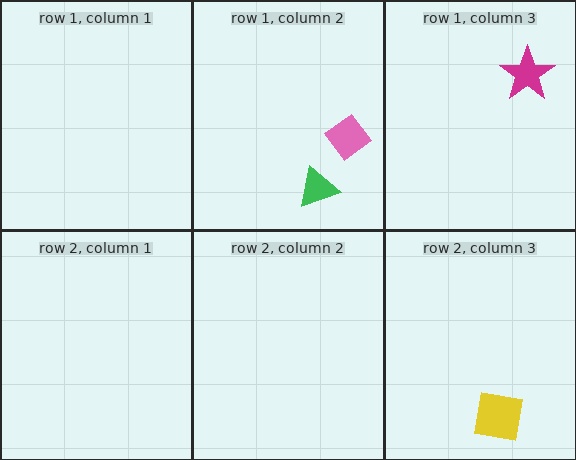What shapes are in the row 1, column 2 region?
The pink diamond, the green triangle.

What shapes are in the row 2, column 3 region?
The yellow square.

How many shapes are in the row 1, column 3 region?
1.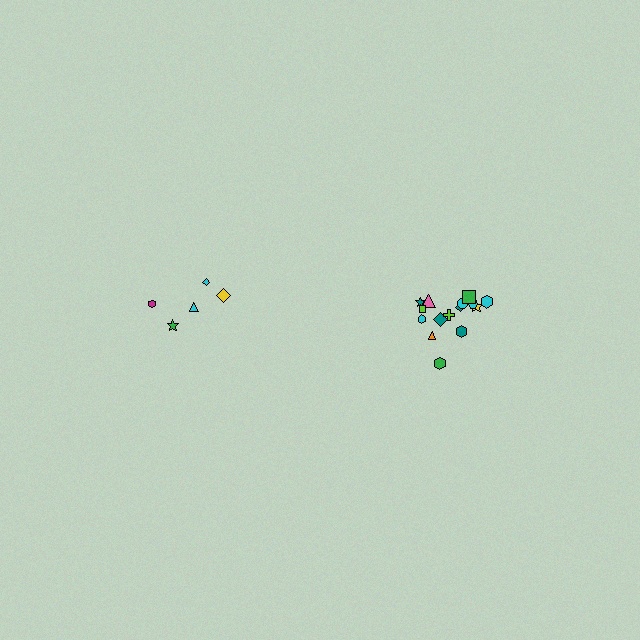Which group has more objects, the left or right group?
The right group.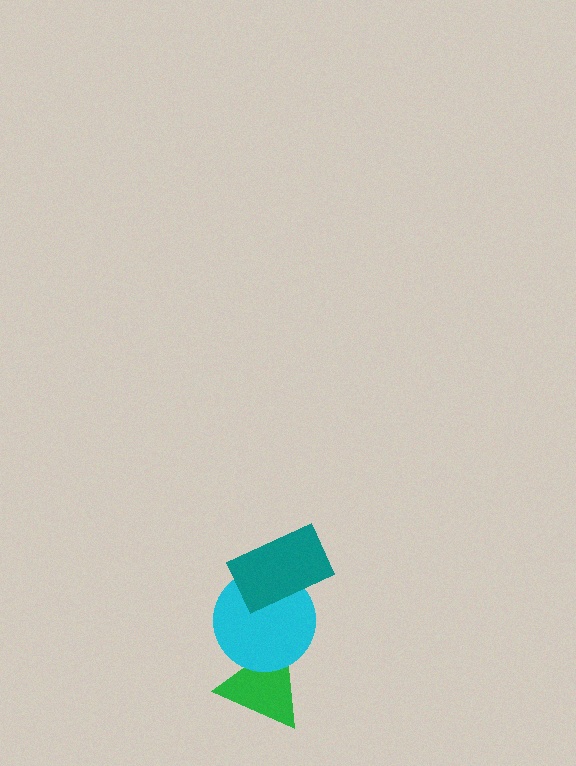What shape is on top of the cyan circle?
The teal rectangle is on top of the cyan circle.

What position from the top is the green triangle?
The green triangle is 3rd from the top.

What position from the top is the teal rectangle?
The teal rectangle is 1st from the top.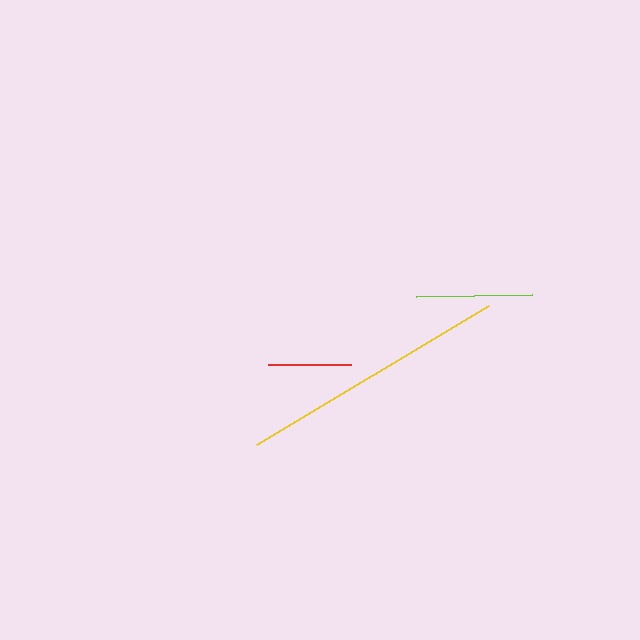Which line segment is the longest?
The yellow line is the longest at approximately 270 pixels.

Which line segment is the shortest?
The red line is the shortest at approximately 83 pixels.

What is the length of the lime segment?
The lime segment is approximately 116 pixels long.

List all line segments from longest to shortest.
From longest to shortest: yellow, lime, red.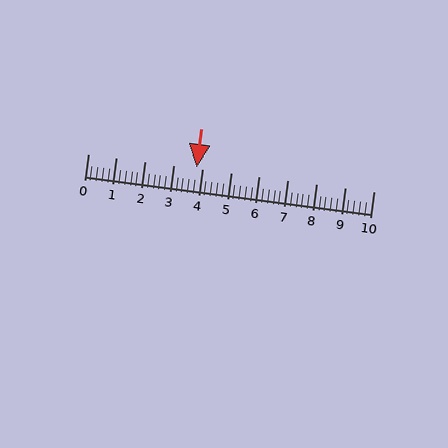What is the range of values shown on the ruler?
The ruler shows values from 0 to 10.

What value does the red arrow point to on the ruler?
The red arrow points to approximately 3.8.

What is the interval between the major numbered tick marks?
The major tick marks are spaced 1 units apart.